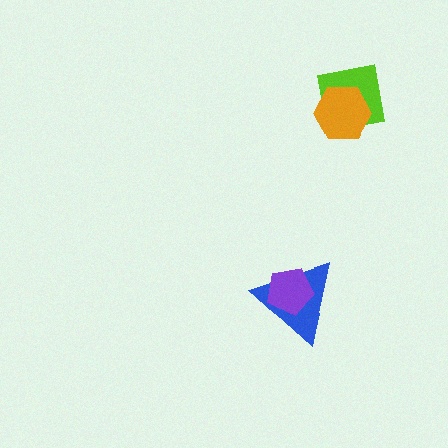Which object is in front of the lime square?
The orange hexagon is in front of the lime square.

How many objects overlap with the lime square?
1 object overlaps with the lime square.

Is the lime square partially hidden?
Yes, it is partially covered by another shape.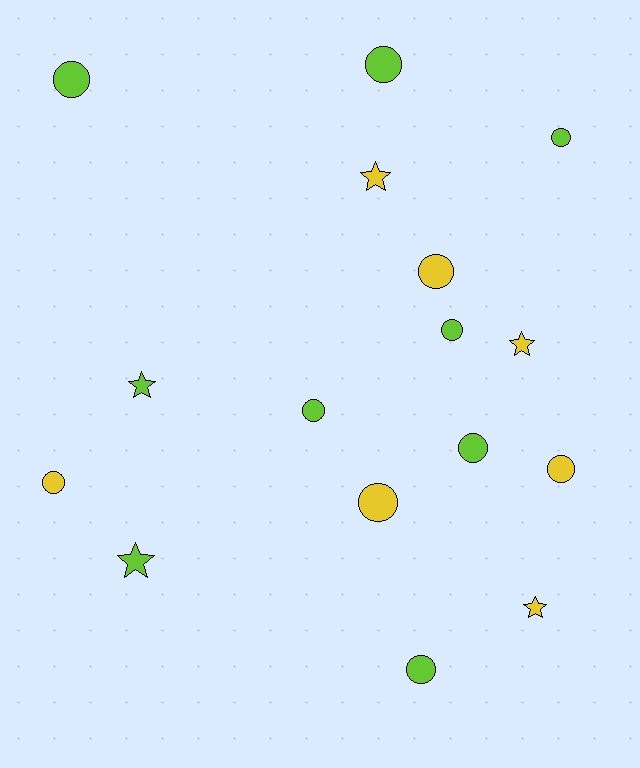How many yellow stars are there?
There are 3 yellow stars.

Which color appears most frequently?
Lime, with 9 objects.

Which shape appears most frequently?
Circle, with 11 objects.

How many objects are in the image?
There are 16 objects.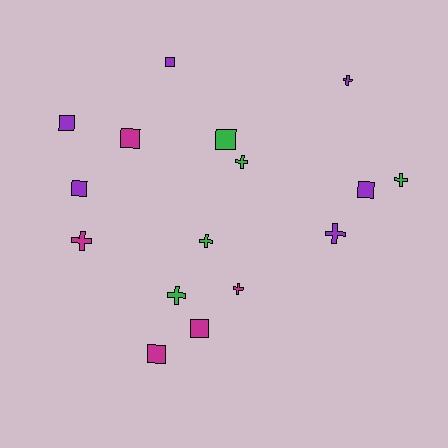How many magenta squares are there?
There are 3 magenta squares.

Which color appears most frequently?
Purple, with 6 objects.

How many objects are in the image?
There are 16 objects.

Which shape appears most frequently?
Cross, with 8 objects.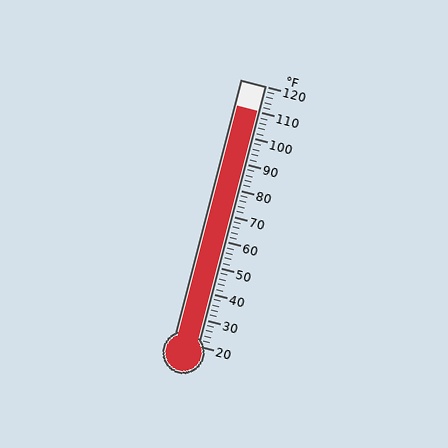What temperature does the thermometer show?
The thermometer shows approximately 110°F.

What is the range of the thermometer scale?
The thermometer scale ranges from 20°F to 120°F.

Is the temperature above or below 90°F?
The temperature is above 90°F.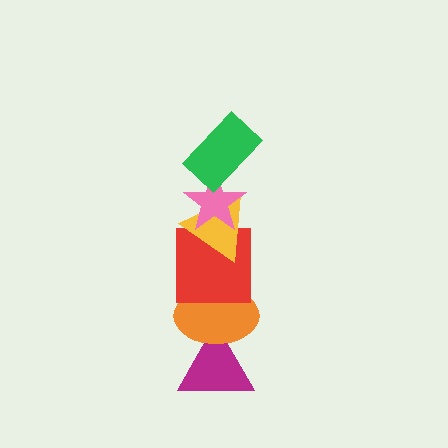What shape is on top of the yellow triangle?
The pink star is on top of the yellow triangle.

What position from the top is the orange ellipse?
The orange ellipse is 5th from the top.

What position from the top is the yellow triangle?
The yellow triangle is 3rd from the top.